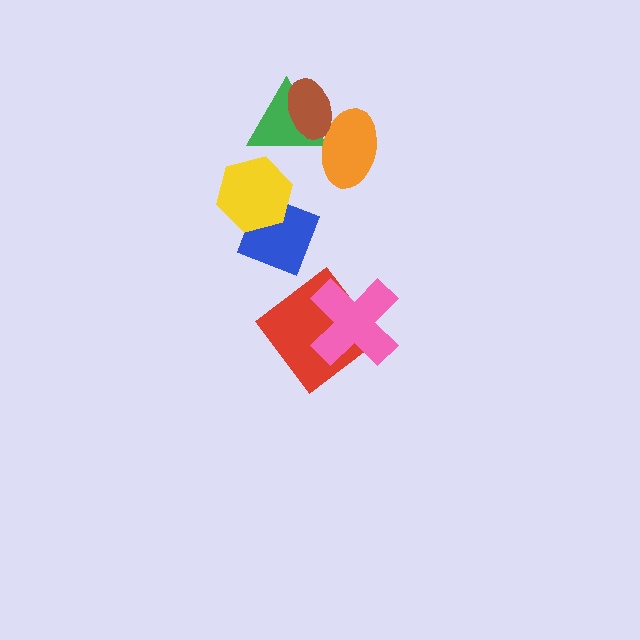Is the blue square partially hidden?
Yes, it is partially covered by another shape.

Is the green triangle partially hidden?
Yes, it is partially covered by another shape.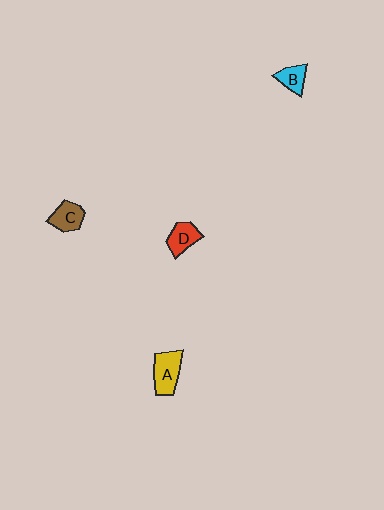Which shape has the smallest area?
Shape B (cyan).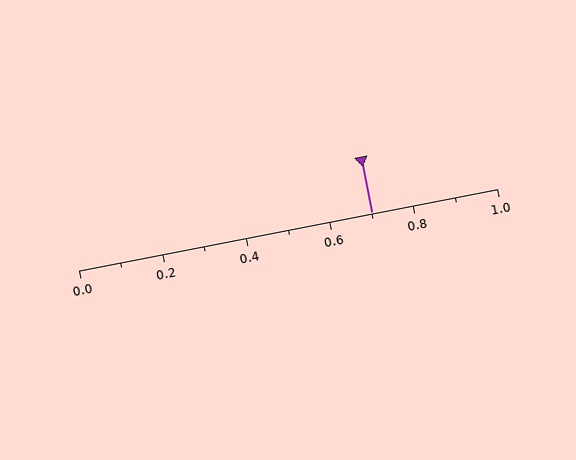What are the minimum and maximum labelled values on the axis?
The axis runs from 0.0 to 1.0.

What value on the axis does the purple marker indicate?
The marker indicates approximately 0.7.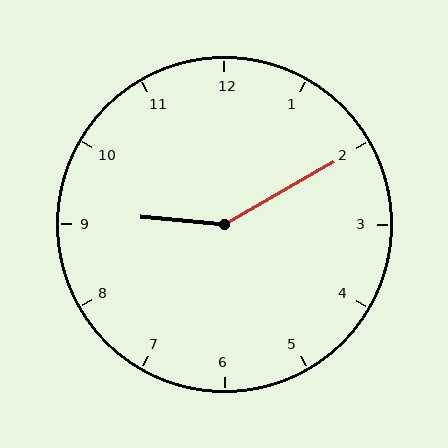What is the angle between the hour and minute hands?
Approximately 145 degrees.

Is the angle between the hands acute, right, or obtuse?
It is obtuse.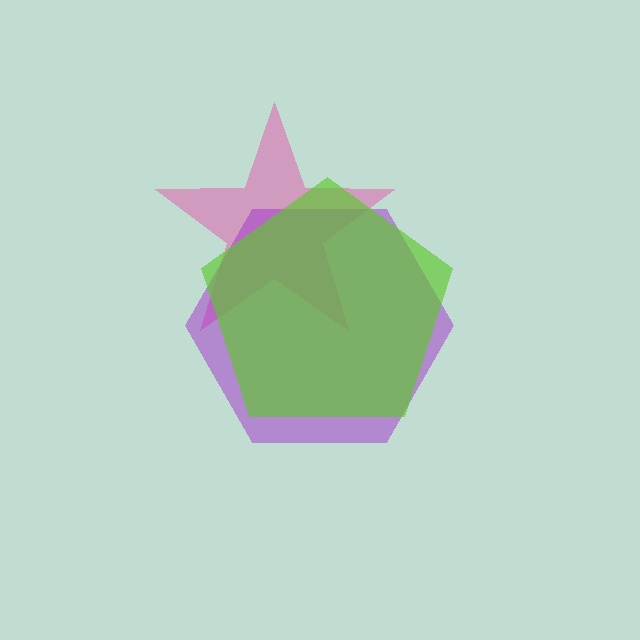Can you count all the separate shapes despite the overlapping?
Yes, there are 3 separate shapes.